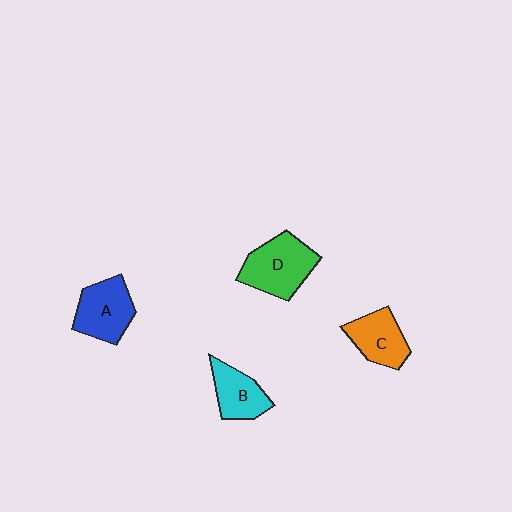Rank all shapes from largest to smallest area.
From largest to smallest: D (green), A (blue), C (orange), B (cyan).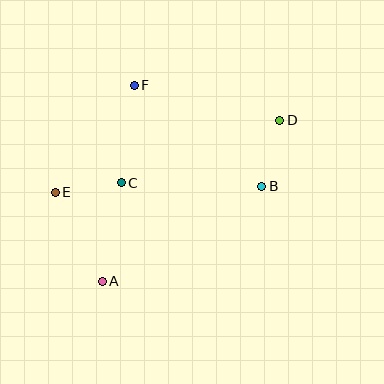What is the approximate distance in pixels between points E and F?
The distance between E and F is approximately 133 pixels.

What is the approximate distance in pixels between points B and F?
The distance between B and F is approximately 163 pixels.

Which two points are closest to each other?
Points C and E are closest to each other.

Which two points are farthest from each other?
Points A and D are farthest from each other.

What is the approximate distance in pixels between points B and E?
The distance between B and E is approximately 207 pixels.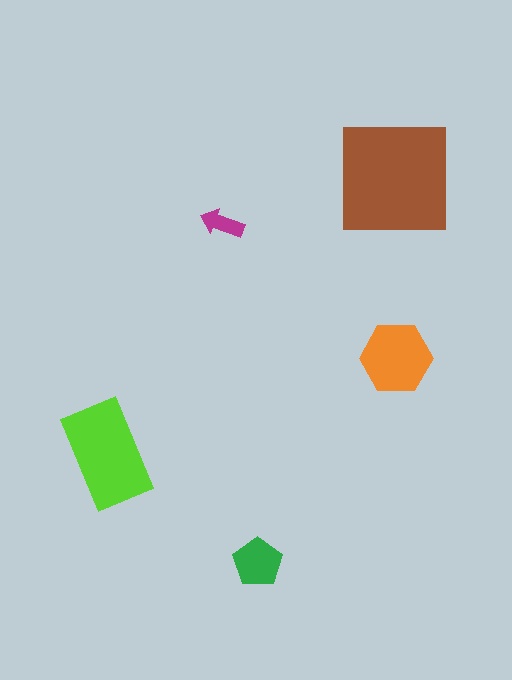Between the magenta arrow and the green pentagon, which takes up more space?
The green pentagon.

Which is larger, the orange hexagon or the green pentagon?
The orange hexagon.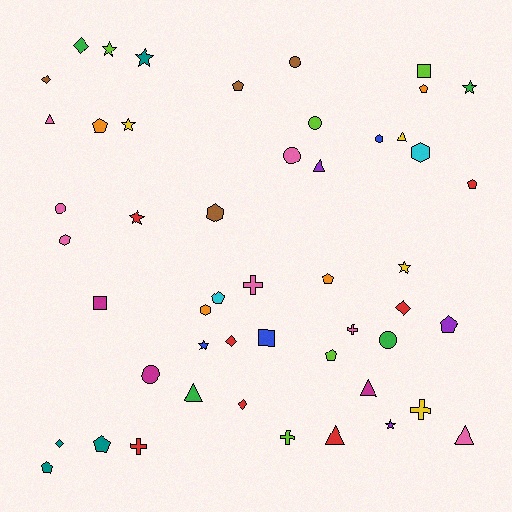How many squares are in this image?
There are 3 squares.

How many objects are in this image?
There are 50 objects.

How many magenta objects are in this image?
There are 3 magenta objects.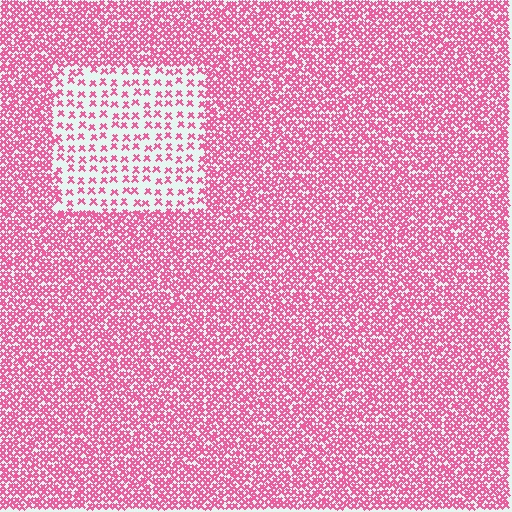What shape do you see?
I see a rectangle.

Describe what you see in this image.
The image contains small pink elements arranged at two different densities. A rectangle-shaped region is visible where the elements are less densely packed than the surrounding area.